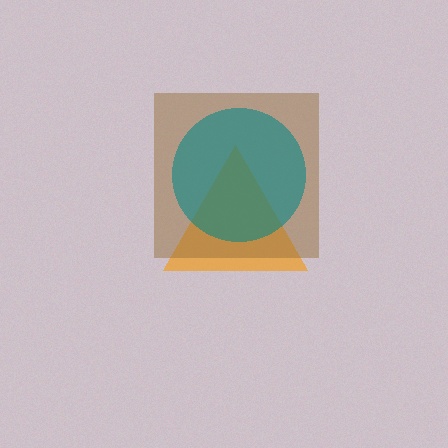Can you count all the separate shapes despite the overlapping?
Yes, there are 3 separate shapes.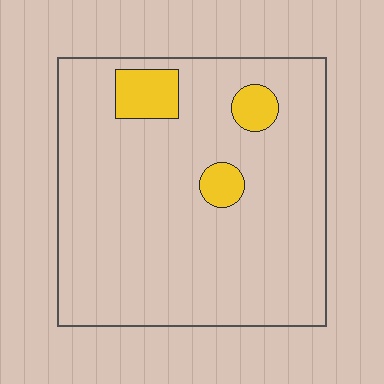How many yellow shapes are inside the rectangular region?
3.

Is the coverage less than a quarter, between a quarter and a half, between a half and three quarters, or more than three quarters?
Less than a quarter.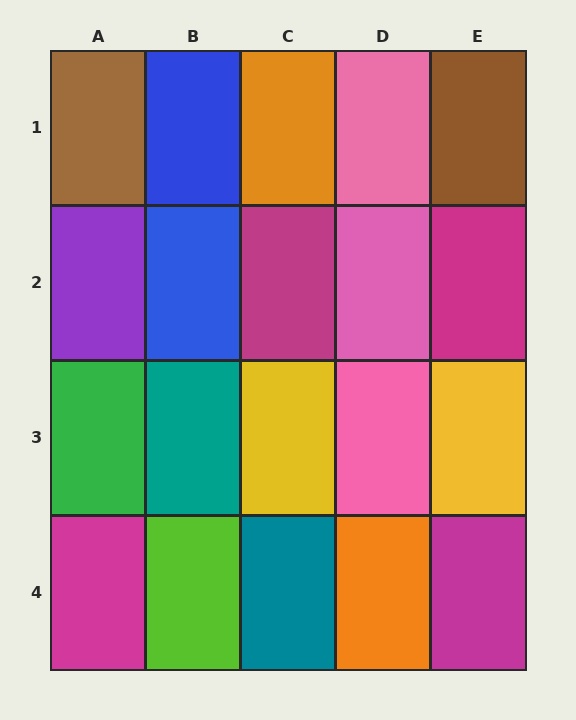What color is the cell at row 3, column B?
Teal.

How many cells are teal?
2 cells are teal.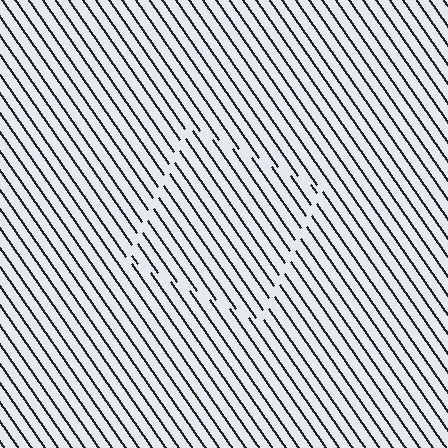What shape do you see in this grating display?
An illusory square. The interior of the shape contains the same grating, shifted by half a period — the contour is defined by the phase discontinuity where line-ends from the inner and outer gratings abut.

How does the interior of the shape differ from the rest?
The interior of the shape contains the same grating, shifted by half a period — the contour is defined by the phase discontinuity where line-ends from the inner and outer gratings abut.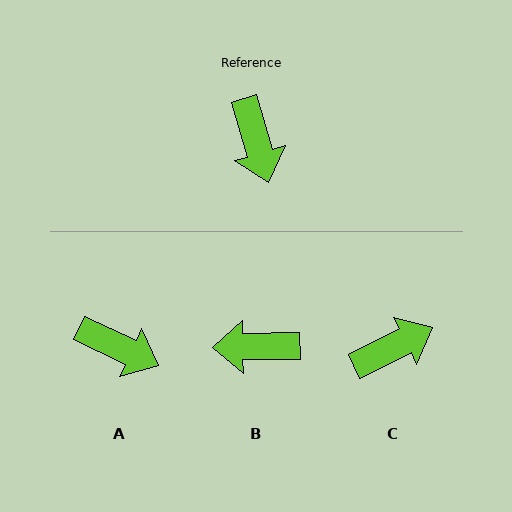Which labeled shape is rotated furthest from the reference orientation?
B, about 106 degrees away.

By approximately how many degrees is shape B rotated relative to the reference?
Approximately 106 degrees clockwise.